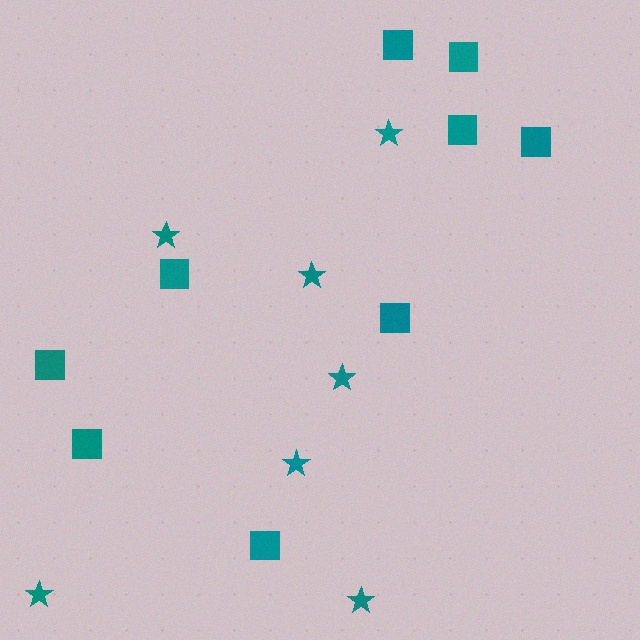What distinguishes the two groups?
There are 2 groups: one group of squares (9) and one group of stars (7).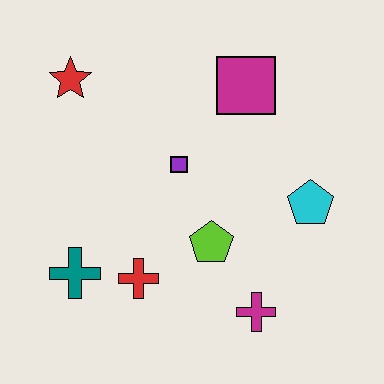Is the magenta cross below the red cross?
Yes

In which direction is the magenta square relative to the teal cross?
The magenta square is above the teal cross.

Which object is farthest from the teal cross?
The magenta square is farthest from the teal cross.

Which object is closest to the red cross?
The teal cross is closest to the red cross.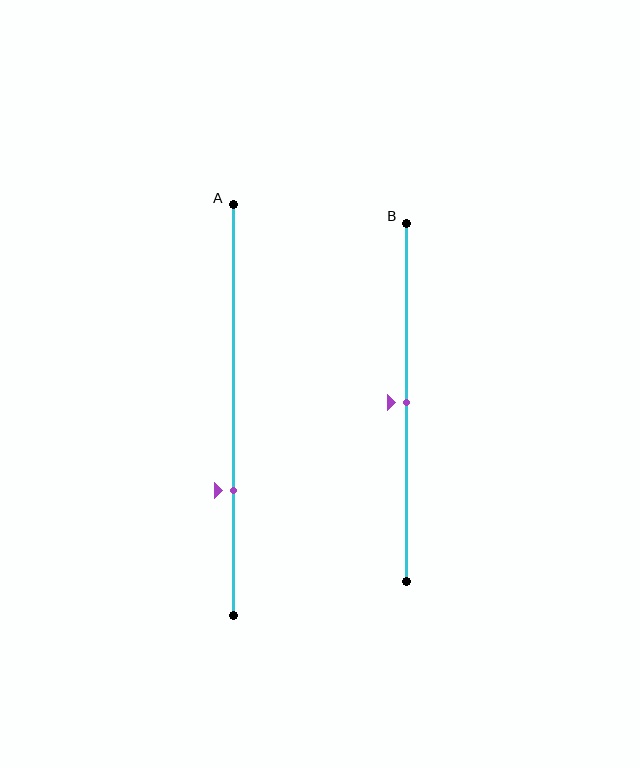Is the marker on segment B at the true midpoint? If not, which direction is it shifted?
Yes, the marker on segment B is at the true midpoint.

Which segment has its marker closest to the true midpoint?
Segment B has its marker closest to the true midpoint.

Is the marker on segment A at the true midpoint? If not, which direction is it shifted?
No, the marker on segment A is shifted downward by about 20% of the segment length.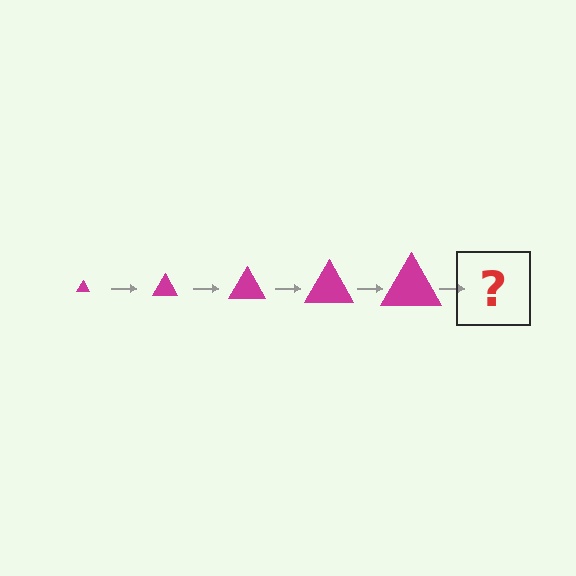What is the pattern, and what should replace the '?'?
The pattern is that the triangle gets progressively larger each step. The '?' should be a magenta triangle, larger than the previous one.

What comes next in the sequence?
The next element should be a magenta triangle, larger than the previous one.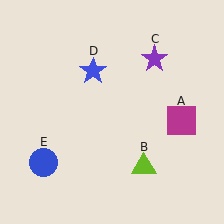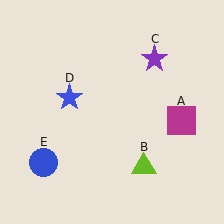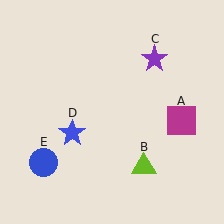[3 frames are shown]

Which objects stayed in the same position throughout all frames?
Magenta square (object A) and lime triangle (object B) and purple star (object C) and blue circle (object E) remained stationary.